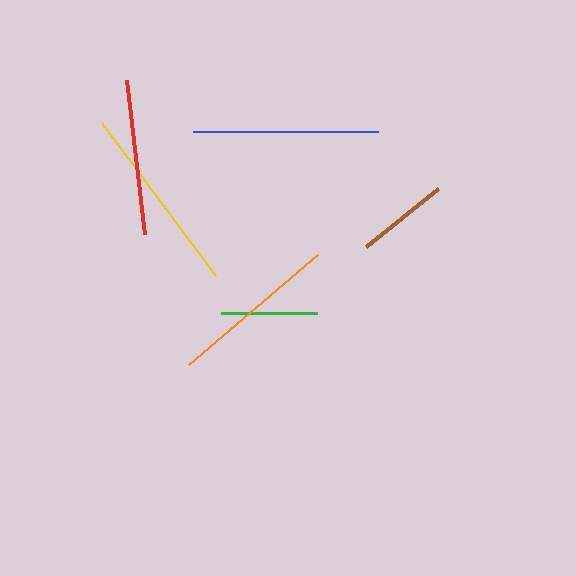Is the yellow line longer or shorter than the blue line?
The yellow line is longer than the blue line.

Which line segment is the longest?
The yellow line is the longest at approximately 191 pixels.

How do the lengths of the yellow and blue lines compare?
The yellow and blue lines are approximately the same length.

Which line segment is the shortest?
The brown line is the shortest at approximately 92 pixels.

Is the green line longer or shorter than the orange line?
The orange line is longer than the green line.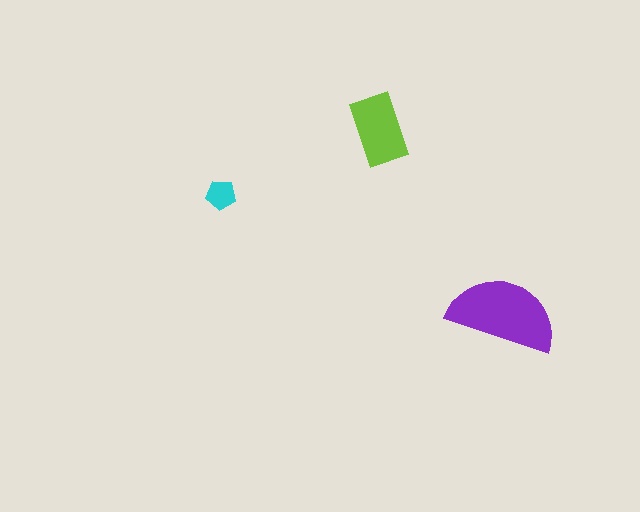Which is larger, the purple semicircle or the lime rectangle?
The purple semicircle.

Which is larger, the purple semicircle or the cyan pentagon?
The purple semicircle.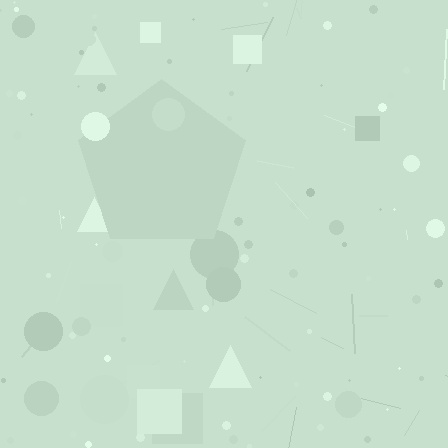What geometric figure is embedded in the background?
A pentagon is embedded in the background.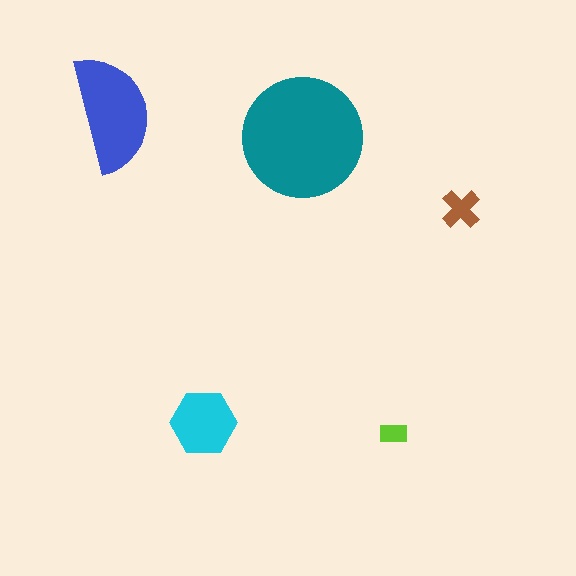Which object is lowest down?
The lime rectangle is bottommost.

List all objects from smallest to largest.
The lime rectangle, the brown cross, the cyan hexagon, the blue semicircle, the teal circle.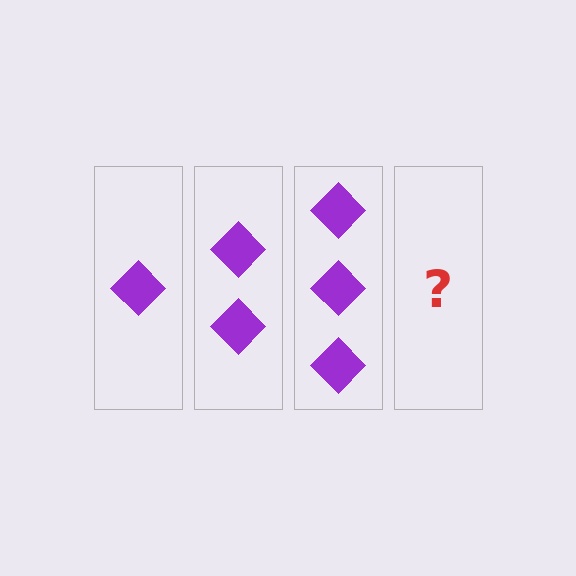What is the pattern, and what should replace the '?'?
The pattern is that each step adds one more diamond. The '?' should be 4 diamonds.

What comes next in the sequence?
The next element should be 4 diamonds.